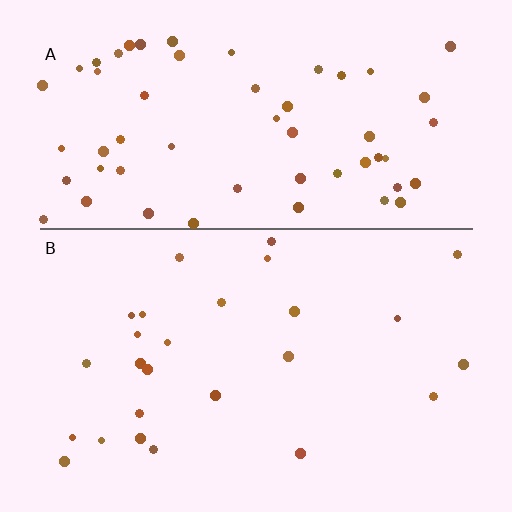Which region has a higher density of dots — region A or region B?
A (the top).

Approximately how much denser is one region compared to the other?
Approximately 2.3× — region A over region B.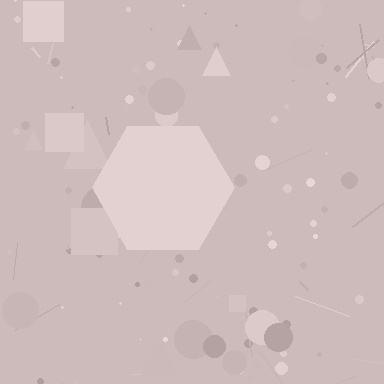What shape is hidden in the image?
A hexagon is hidden in the image.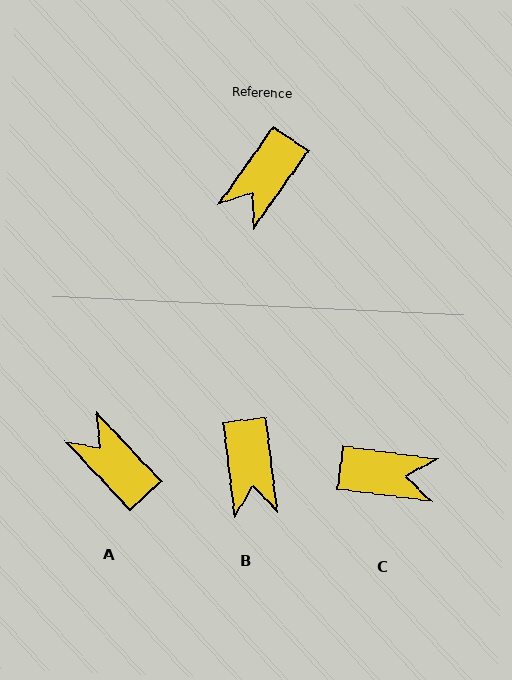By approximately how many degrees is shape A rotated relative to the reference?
Approximately 102 degrees clockwise.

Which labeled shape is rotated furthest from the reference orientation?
C, about 117 degrees away.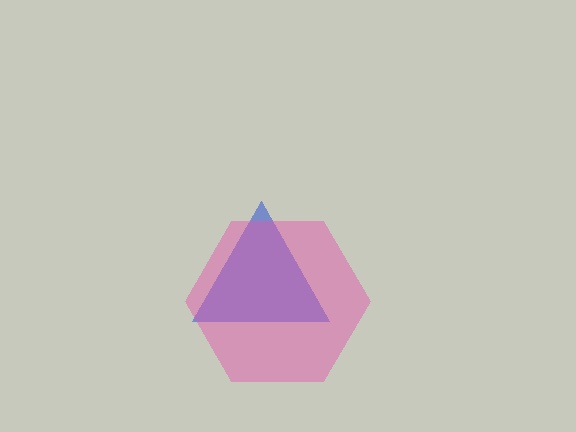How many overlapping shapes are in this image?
There are 2 overlapping shapes in the image.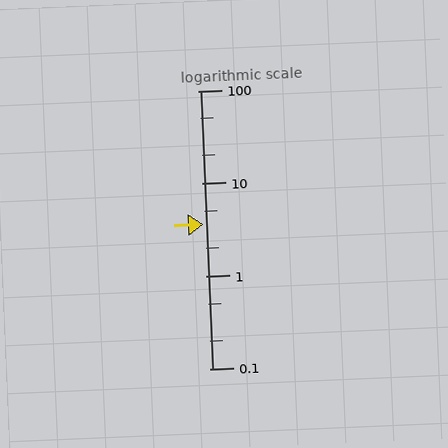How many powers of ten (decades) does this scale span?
The scale spans 3 decades, from 0.1 to 100.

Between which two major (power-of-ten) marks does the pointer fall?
The pointer is between 1 and 10.